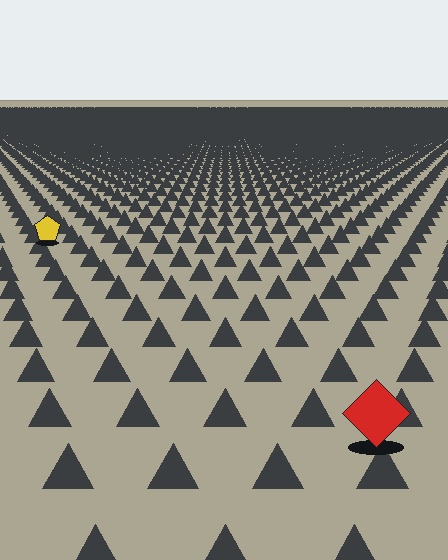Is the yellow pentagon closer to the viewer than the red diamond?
No. The red diamond is closer — you can tell from the texture gradient: the ground texture is coarser near it.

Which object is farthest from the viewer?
The yellow pentagon is farthest from the viewer. It appears smaller and the ground texture around it is denser.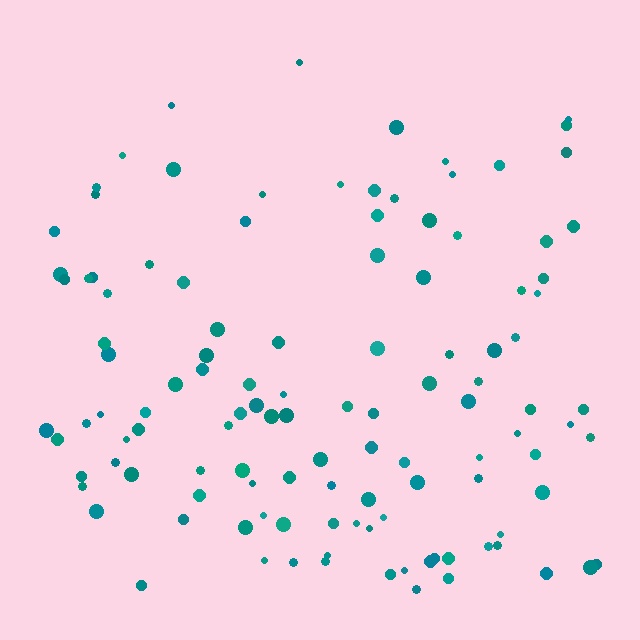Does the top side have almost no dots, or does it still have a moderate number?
Still a moderate number, just noticeably fewer than the bottom.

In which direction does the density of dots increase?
From top to bottom, with the bottom side densest.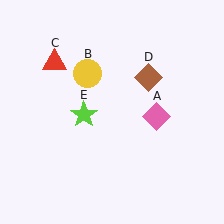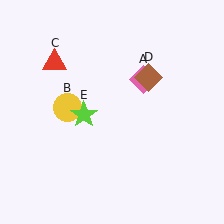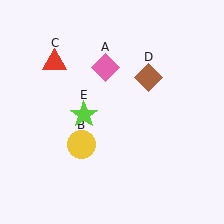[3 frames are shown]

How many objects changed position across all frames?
2 objects changed position: pink diamond (object A), yellow circle (object B).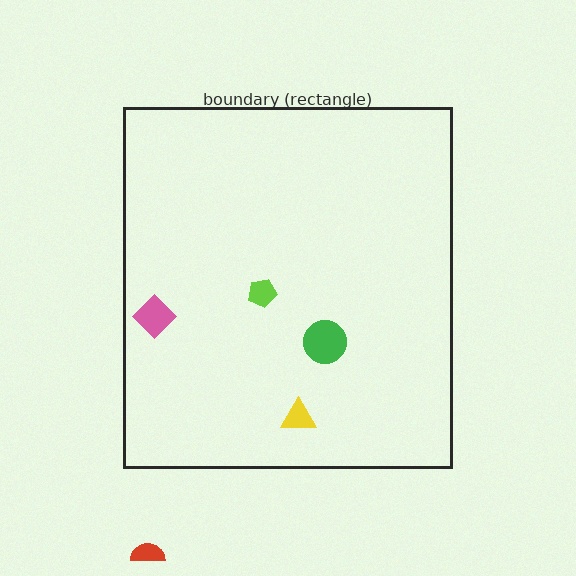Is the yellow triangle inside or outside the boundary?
Inside.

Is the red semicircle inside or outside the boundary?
Outside.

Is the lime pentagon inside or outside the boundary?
Inside.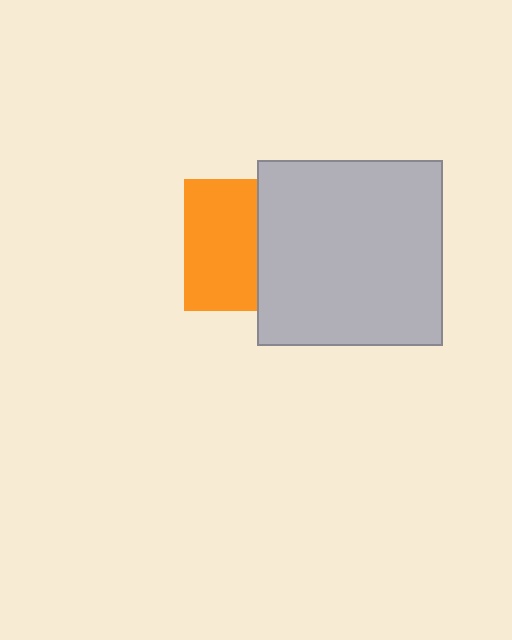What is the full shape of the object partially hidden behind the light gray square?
The partially hidden object is an orange square.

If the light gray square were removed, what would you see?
You would see the complete orange square.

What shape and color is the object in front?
The object in front is a light gray square.